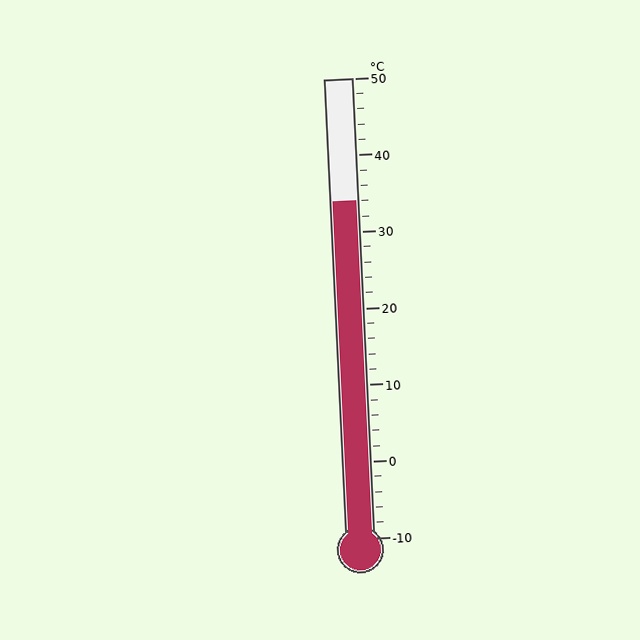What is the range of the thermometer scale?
The thermometer scale ranges from -10°C to 50°C.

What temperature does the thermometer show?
The thermometer shows approximately 34°C.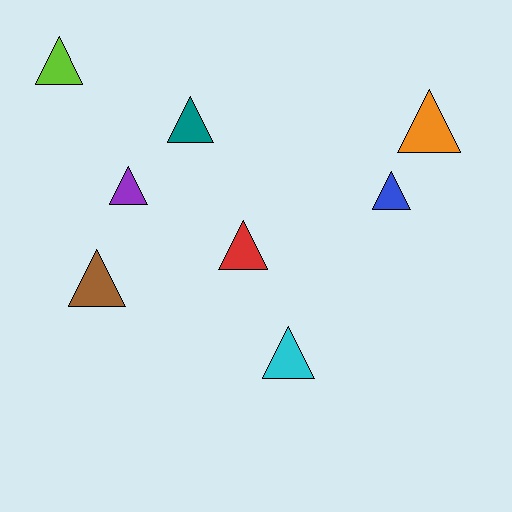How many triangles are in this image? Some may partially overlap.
There are 8 triangles.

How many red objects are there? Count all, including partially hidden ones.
There is 1 red object.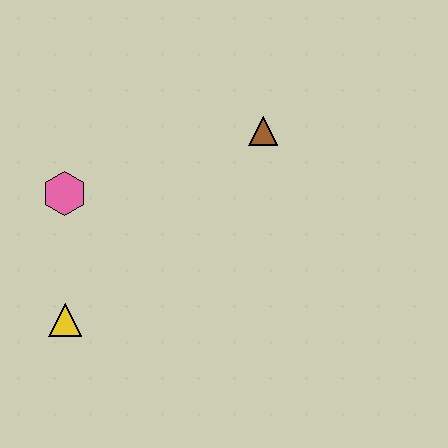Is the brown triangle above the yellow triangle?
Yes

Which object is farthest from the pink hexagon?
The brown triangle is farthest from the pink hexagon.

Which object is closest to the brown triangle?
The pink hexagon is closest to the brown triangle.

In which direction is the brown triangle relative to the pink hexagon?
The brown triangle is to the right of the pink hexagon.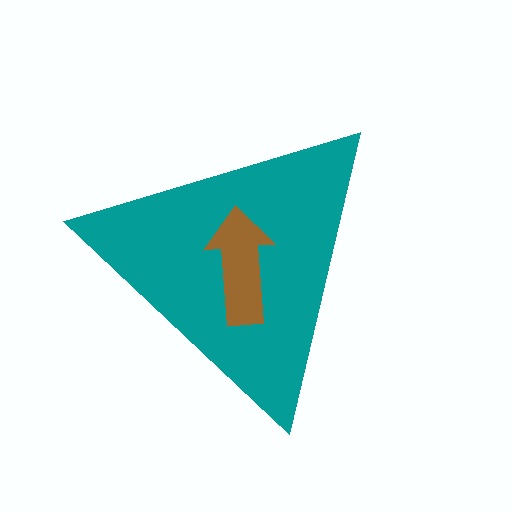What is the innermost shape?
The brown arrow.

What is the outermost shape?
The teal triangle.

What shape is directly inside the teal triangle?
The brown arrow.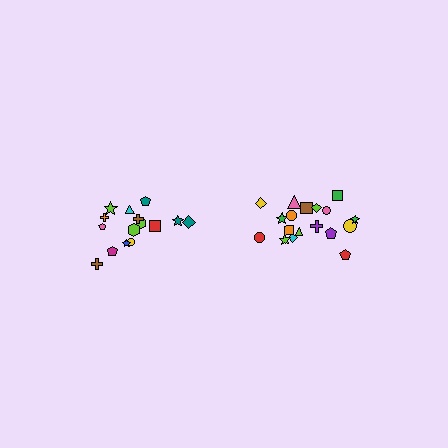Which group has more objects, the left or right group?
The right group.